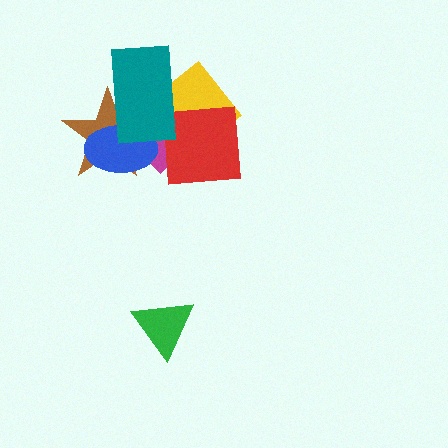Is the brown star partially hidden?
Yes, it is partially covered by another shape.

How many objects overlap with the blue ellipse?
3 objects overlap with the blue ellipse.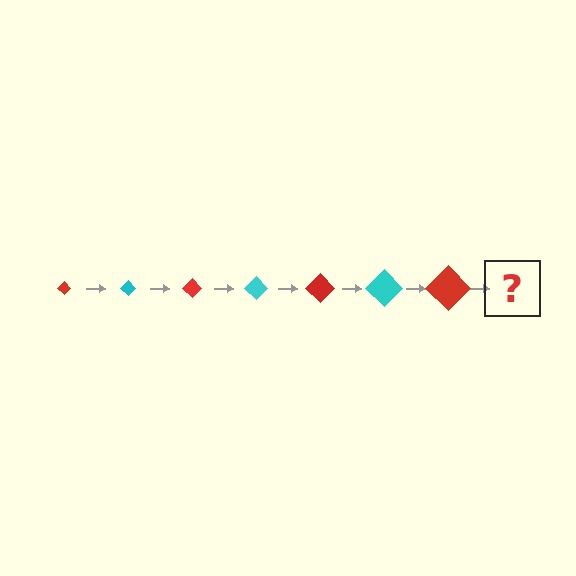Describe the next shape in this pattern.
It should be a cyan diamond, larger than the previous one.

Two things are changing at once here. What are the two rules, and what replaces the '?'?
The two rules are that the diamond grows larger each step and the color cycles through red and cyan. The '?' should be a cyan diamond, larger than the previous one.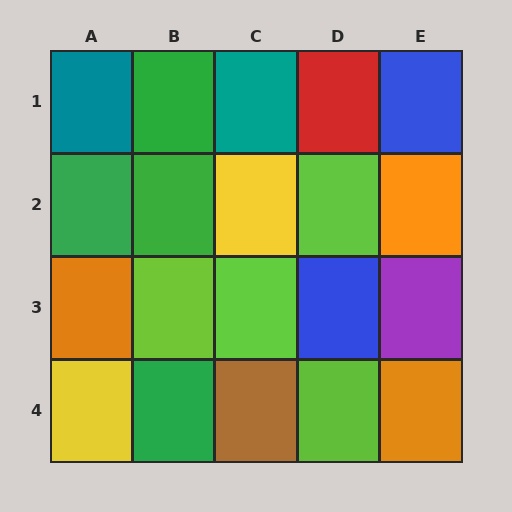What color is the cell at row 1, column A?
Teal.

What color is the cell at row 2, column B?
Green.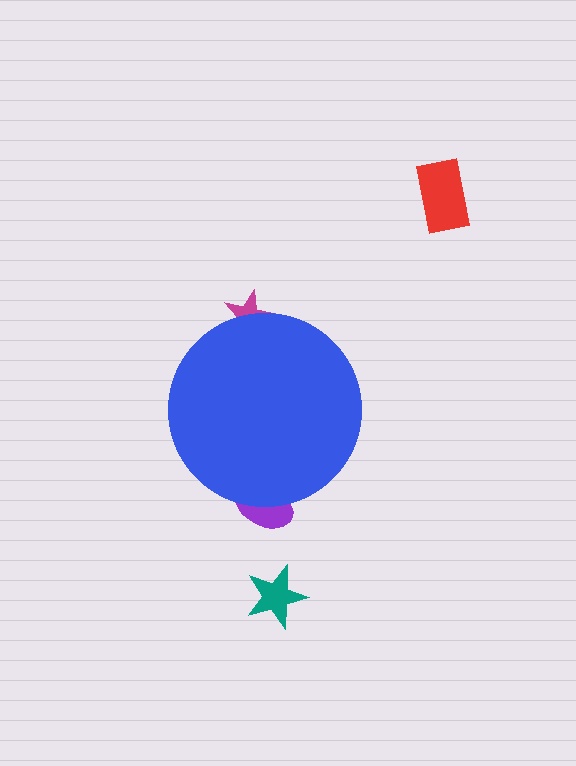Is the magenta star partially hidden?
Yes, the magenta star is partially hidden behind the blue circle.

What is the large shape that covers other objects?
A blue circle.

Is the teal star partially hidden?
No, the teal star is fully visible.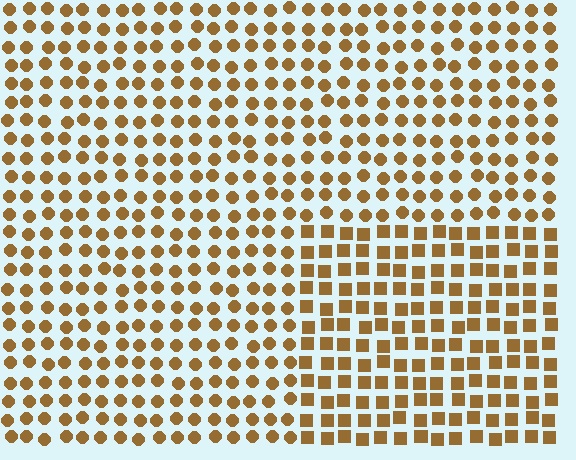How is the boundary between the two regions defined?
The boundary is defined by a change in element shape: squares inside vs. circles outside. All elements share the same color and spacing.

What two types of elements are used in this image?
The image uses squares inside the rectangle region and circles outside it.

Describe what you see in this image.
The image is filled with small brown elements arranged in a uniform grid. A rectangle-shaped region contains squares, while the surrounding area contains circles. The boundary is defined purely by the change in element shape.